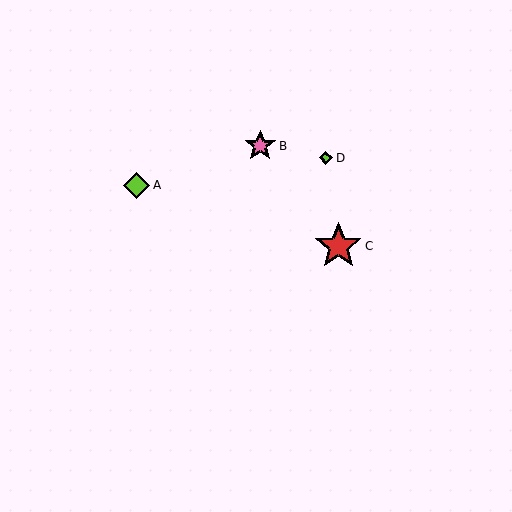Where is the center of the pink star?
The center of the pink star is at (260, 146).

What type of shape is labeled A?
Shape A is a lime diamond.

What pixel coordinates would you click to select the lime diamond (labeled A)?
Click at (137, 185) to select the lime diamond A.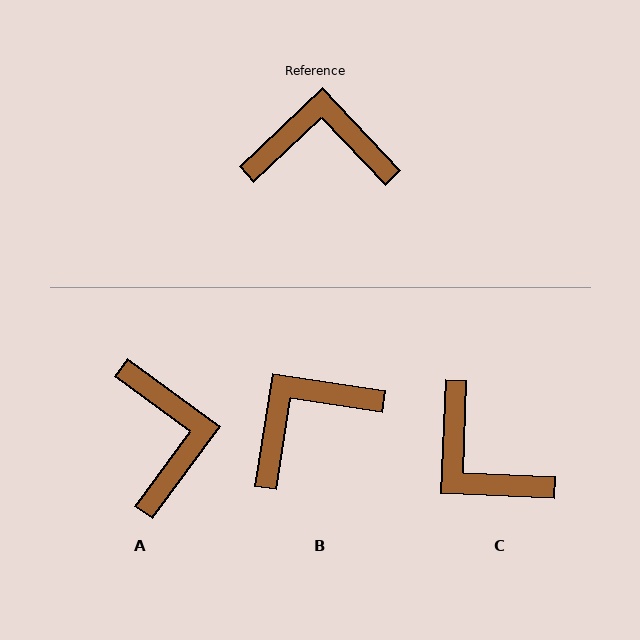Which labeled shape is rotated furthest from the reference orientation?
C, about 134 degrees away.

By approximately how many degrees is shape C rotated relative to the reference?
Approximately 134 degrees counter-clockwise.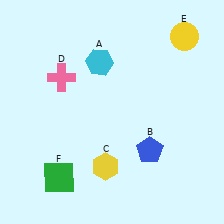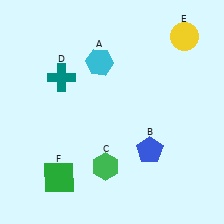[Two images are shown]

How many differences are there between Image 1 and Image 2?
There are 2 differences between the two images.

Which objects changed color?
C changed from yellow to green. D changed from pink to teal.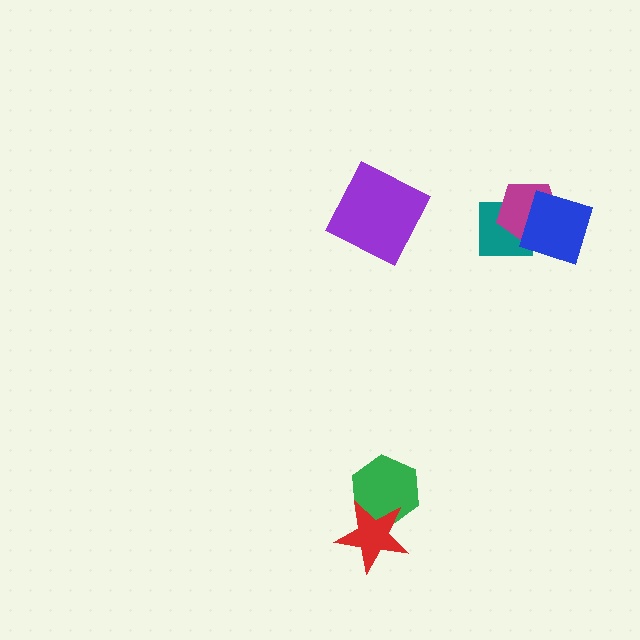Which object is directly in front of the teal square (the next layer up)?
The magenta pentagon is directly in front of the teal square.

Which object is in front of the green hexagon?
The red star is in front of the green hexagon.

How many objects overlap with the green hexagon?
1 object overlaps with the green hexagon.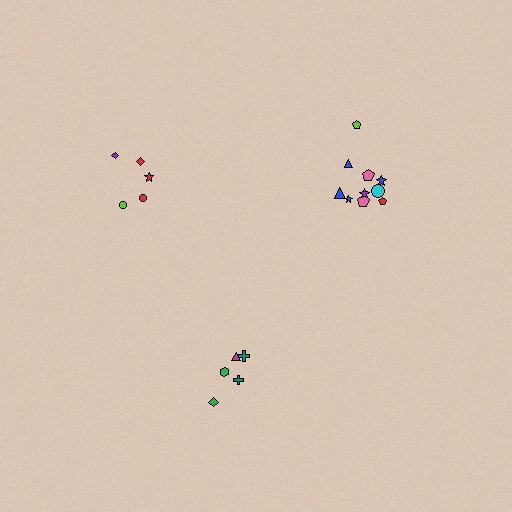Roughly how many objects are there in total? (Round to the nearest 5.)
Roughly 20 objects in total.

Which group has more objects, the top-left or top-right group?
The top-right group.